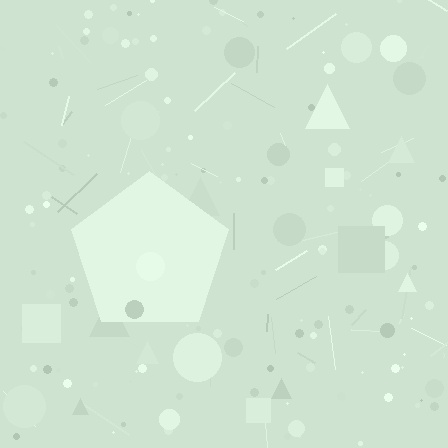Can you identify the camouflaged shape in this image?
The camouflaged shape is a pentagon.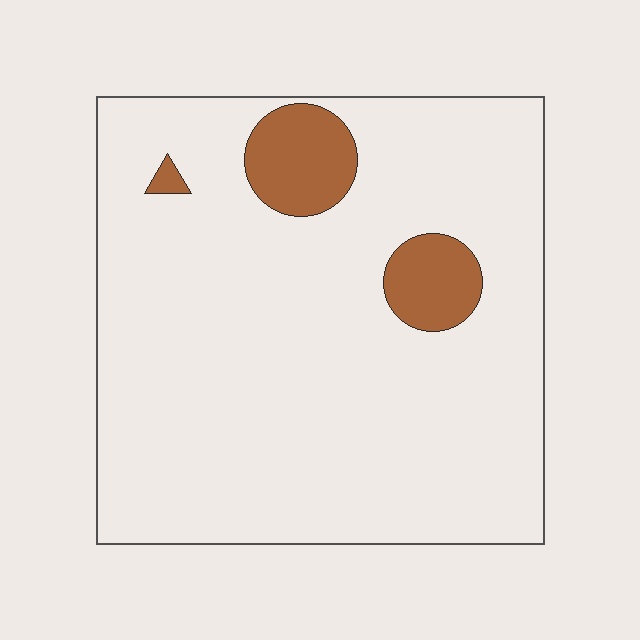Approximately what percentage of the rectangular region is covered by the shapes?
Approximately 10%.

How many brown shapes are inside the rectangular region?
3.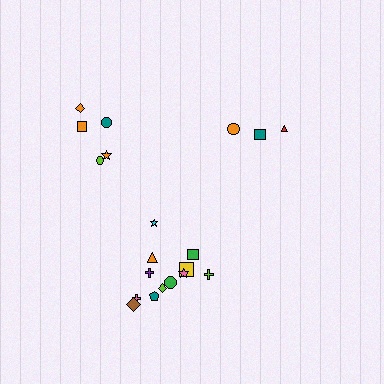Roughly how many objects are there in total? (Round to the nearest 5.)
Roughly 20 objects in total.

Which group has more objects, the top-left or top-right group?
The top-left group.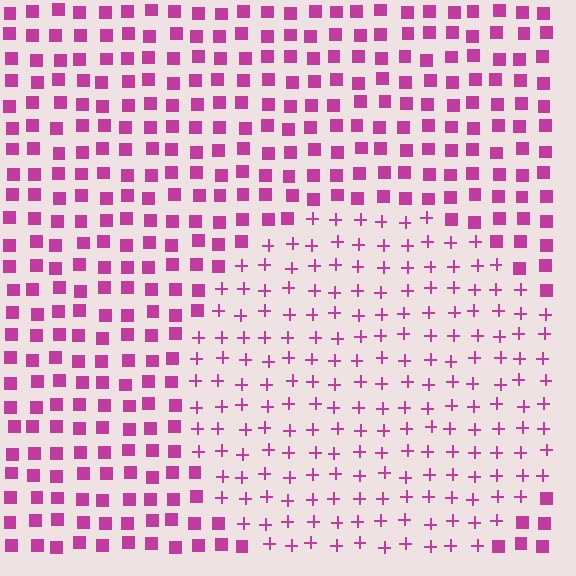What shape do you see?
I see a circle.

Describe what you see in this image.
The image is filled with small magenta elements arranged in a uniform grid. A circle-shaped region contains plus signs, while the surrounding area contains squares. The boundary is defined purely by the change in element shape.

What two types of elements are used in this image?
The image uses plus signs inside the circle region and squares outside it.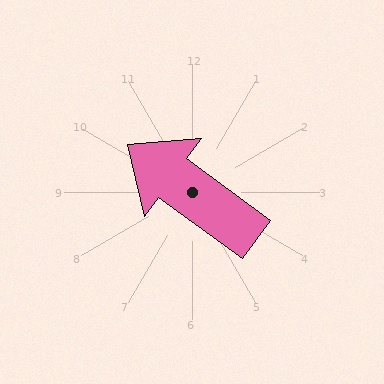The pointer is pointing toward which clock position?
Roughly 10 o'clock.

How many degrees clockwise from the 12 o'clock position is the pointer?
Approximately 306 degrees.